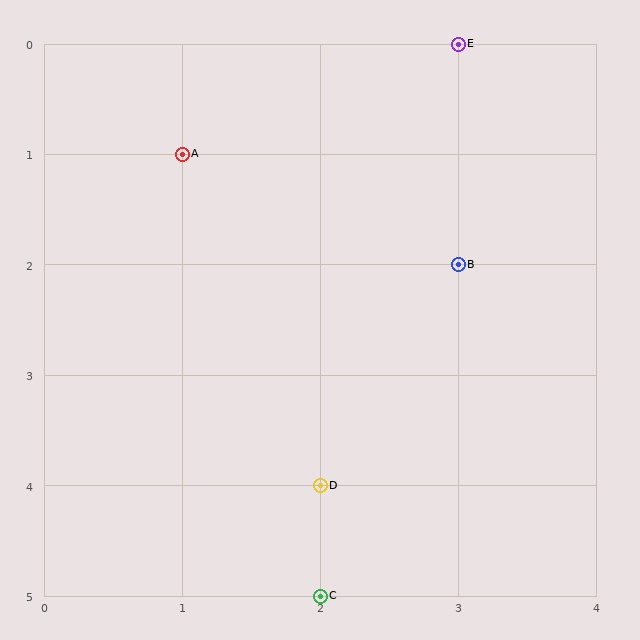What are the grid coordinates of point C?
Point C is at grid coordinates (2, 5).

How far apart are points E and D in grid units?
Points E and D are 1 column and 4 rows apart (about 4.1 grid units diagonally).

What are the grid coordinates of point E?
Point E is at grid coordinates (3, 0).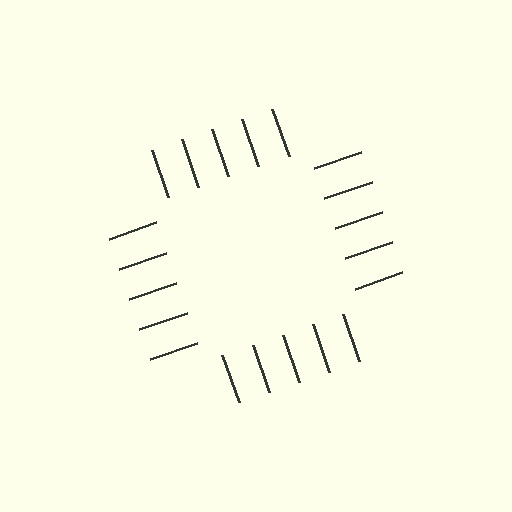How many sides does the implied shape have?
4 sides — the line-ends trace a square.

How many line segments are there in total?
20 — 5 along each of the 4 edges.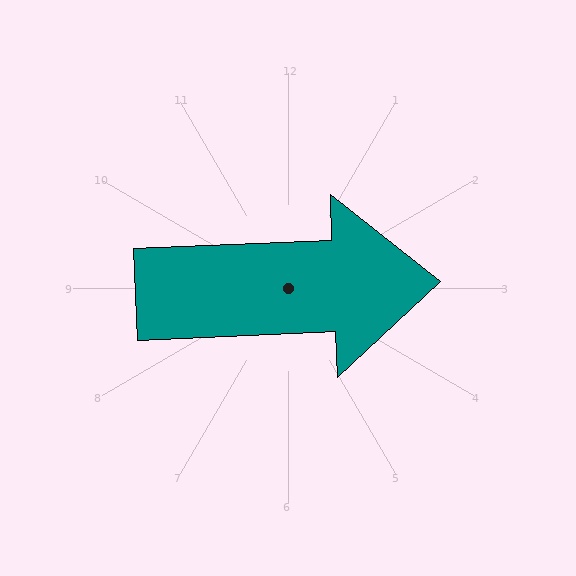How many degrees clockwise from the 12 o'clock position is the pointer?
Approximately 88 degrees.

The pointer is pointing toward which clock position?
Roughly 3 o'clock.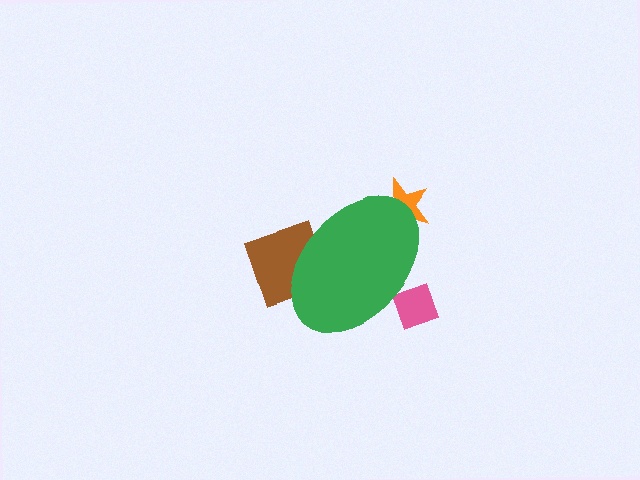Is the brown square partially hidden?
Yes, the brown square is partially hidden behind the green ellipse.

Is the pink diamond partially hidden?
Yes, the pink diamond is partially hidden behind the green ellipse.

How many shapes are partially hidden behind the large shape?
3 shapes are partially hidden.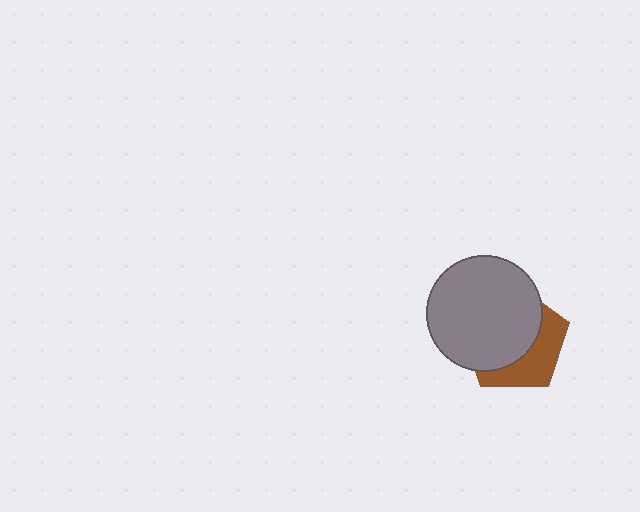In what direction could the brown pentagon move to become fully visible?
The brown pentagon could move toward the lower-right. That would shift it out from behind the gray circle entirely.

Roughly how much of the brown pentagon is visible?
A small part of it is visible (roughly 38%).